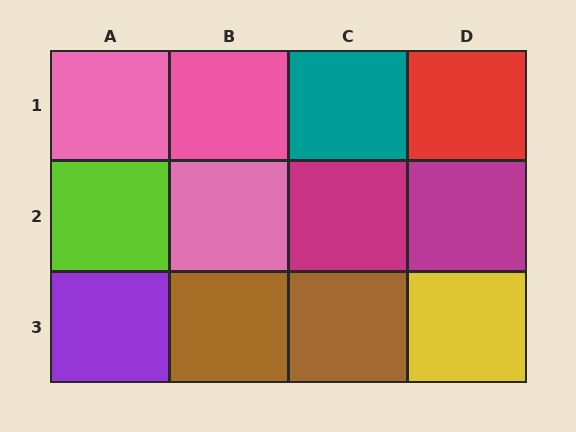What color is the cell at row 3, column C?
Brown.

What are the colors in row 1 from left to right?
Pink, pink, teal, red.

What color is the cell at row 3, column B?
Brown.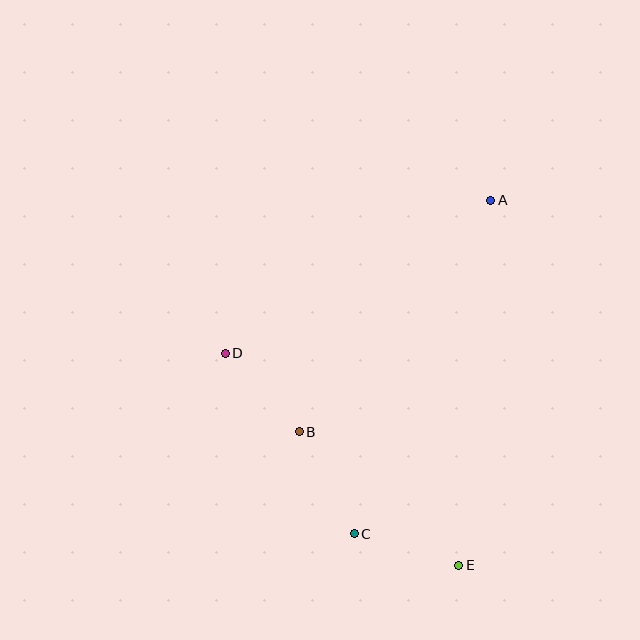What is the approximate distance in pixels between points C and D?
The distance between C and D is approximately 222 pixels.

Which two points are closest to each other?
Points B and D are closest to each other.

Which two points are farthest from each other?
Points A and E are farthest from each other.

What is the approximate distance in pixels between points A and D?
The distance between A and D is approximately 306 pixels.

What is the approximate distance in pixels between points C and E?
The distance between C and E is approximately 109 pixels.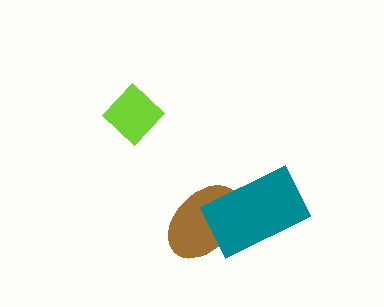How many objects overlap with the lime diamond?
0 objects overlap with the lime diamond.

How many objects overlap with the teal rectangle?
1 object overlaps with the teal rectangle.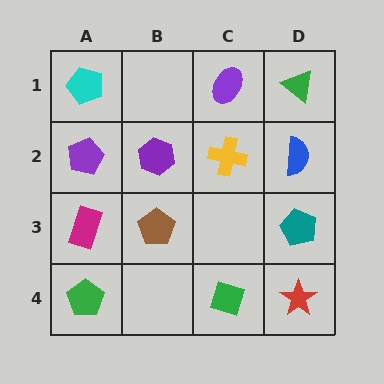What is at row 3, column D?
A teal pentagon.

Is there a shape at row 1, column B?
No, that cell is empty.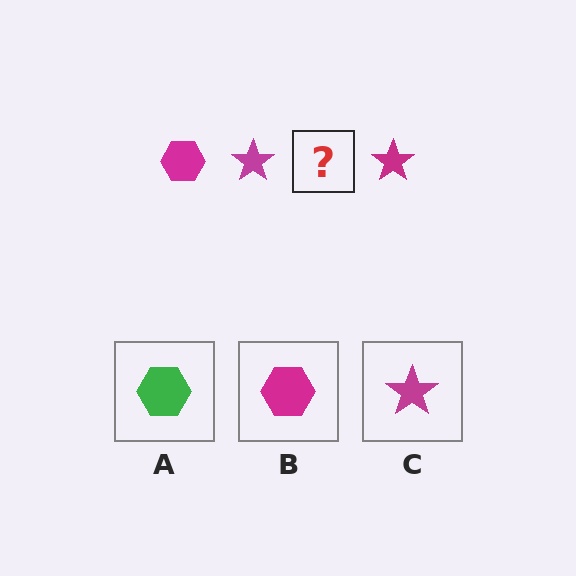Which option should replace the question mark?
Option B.